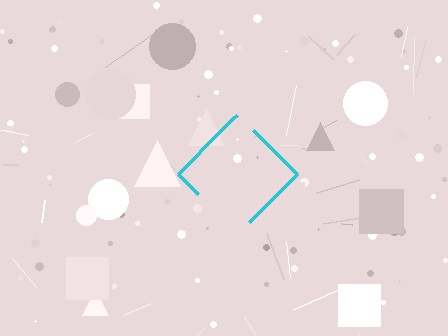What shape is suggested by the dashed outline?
The dashed outline suggests a diamond.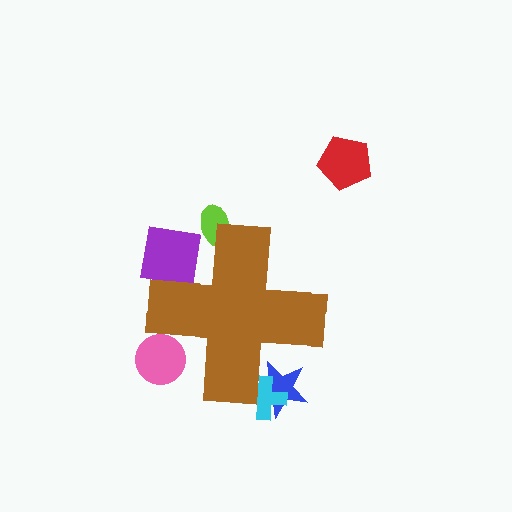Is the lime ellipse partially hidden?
Yes, the lime ellipse is partially hidden behind the brown cross.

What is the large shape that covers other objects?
A brown cross.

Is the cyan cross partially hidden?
Yes, the cyan cross is partially hidden behind the brown cross.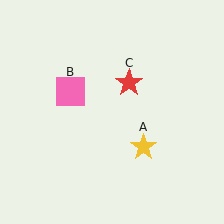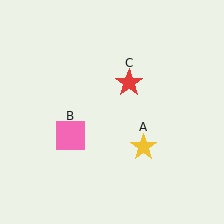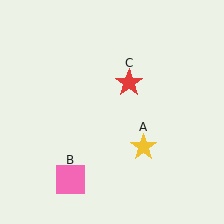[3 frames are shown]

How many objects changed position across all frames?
1 object changed position: pink square (object B).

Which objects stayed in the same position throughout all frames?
Yellow star (object A) and red star (object C) remained stationary.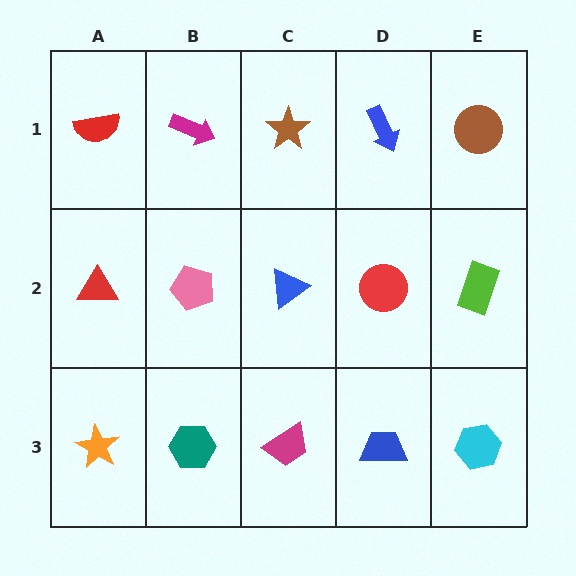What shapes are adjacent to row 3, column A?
A red triangle (row 2, column A), a teal hexagon (row 3, column B).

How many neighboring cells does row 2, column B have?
4.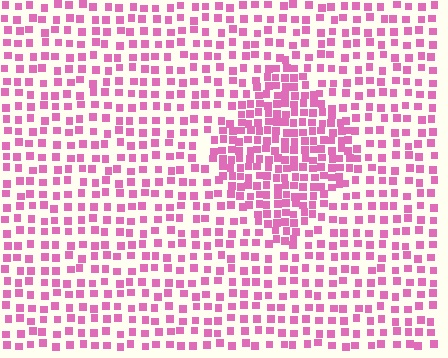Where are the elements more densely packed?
The elements are more densely packed inside the diamond boundary.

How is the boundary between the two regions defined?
The boundary is defined by a change in element density (approximately 1.9x ratio). All elements are the same color, size, and shape.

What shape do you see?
I see a diamond.